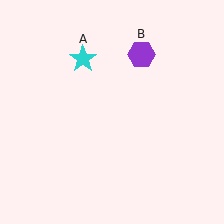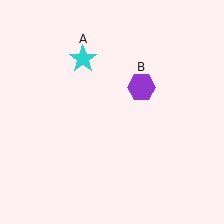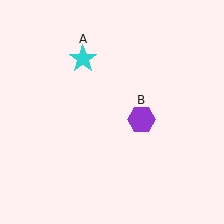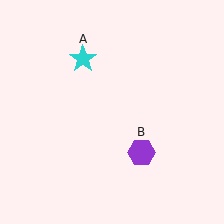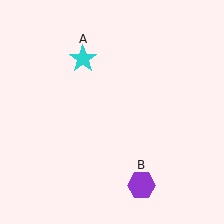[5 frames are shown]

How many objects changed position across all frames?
1 object changed position: purple hexagon (object B).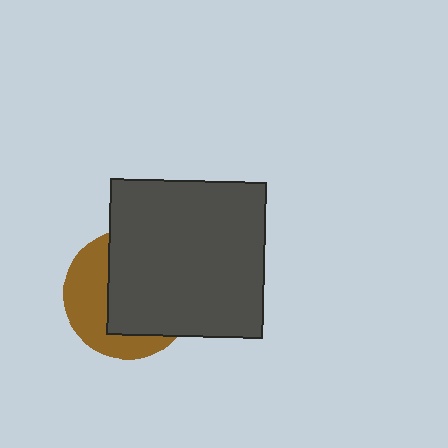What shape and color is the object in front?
The object in front is a dark gray square.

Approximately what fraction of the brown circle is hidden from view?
Roughly 60% of the brown circle is hidden behind the dark gray square.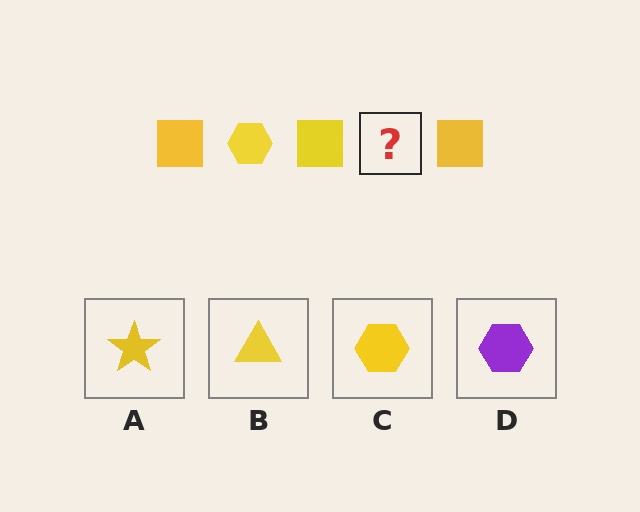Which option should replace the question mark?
Option C.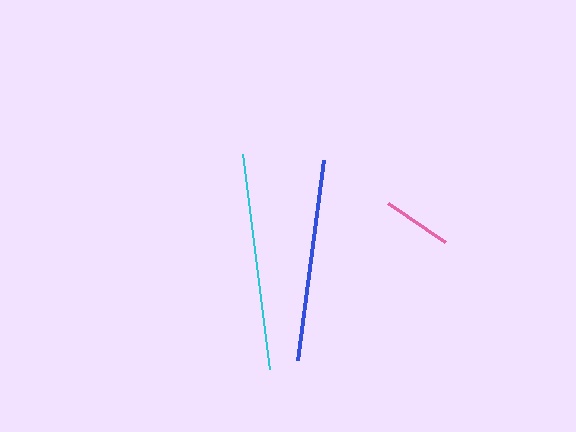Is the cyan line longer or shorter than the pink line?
The cyan line is longer than the pink line.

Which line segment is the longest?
The cyan line is the longest at approximately 217 pixels.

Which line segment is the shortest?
The pink line is the shortest at approximately 69 pixels.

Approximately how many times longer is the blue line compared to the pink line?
The blue line is approximately 2.9 times the length of the pink line.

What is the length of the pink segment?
The pink segment is approximately 69 pixels long.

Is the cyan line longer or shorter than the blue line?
The cyan line is longer than the blue line.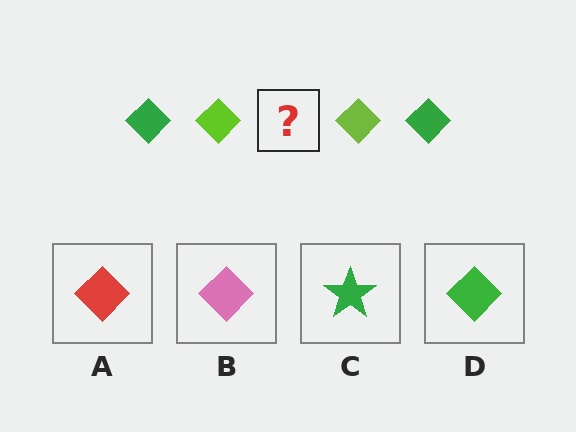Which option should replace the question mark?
Option D.